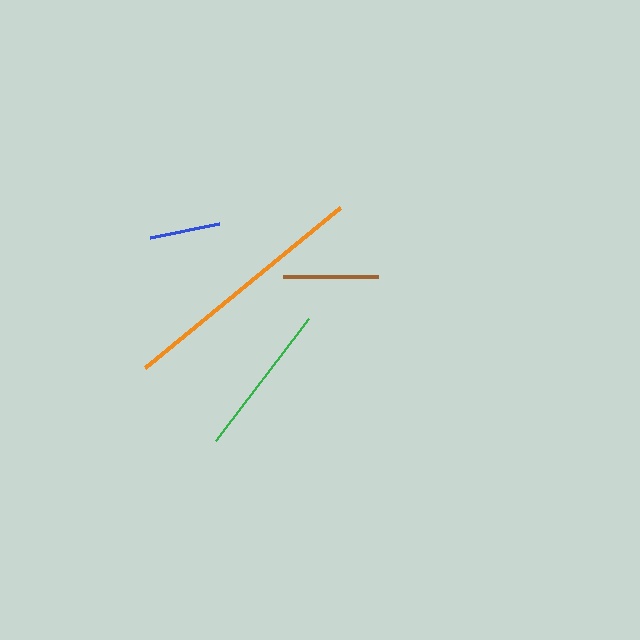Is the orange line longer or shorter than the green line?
The orange line is longer than the green line.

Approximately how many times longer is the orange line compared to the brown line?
The orange line is approximately 2.7 times the length of the brown line.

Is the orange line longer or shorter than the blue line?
The orange line is longer than the blue line.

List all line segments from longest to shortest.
From longest to shortest: orange, green, brown, blue.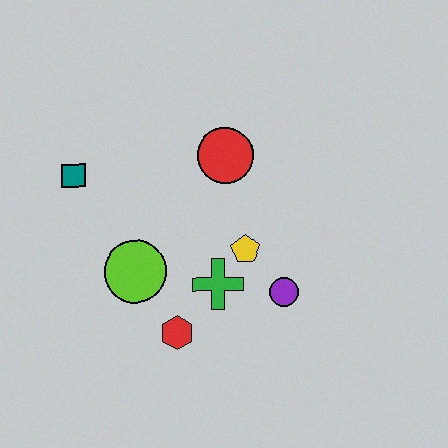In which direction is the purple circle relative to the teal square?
The purple circle is to the right of the teal square.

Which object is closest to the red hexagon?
The green cross is closest to the red hexagon.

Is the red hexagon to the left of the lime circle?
No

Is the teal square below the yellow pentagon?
No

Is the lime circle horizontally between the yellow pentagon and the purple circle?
No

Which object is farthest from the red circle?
The red hexagon is farthest from the red circle.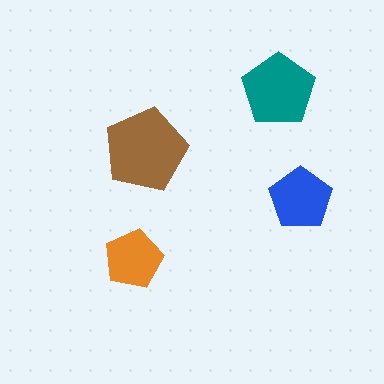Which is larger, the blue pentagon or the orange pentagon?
The blue one.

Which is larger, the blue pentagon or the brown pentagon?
The brown one.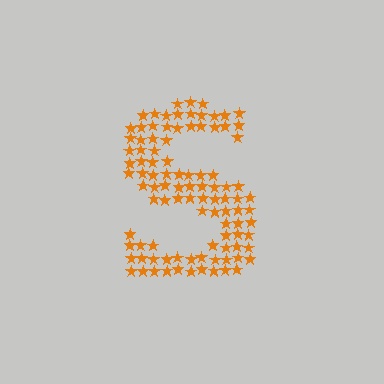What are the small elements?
The small elements are stars.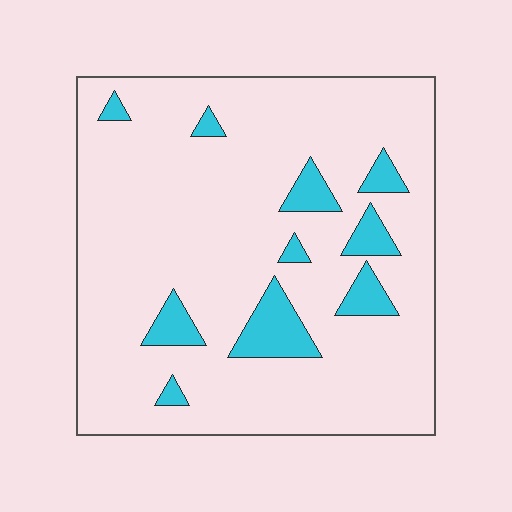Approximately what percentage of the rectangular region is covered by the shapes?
Approximately 10%.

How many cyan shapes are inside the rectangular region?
10.